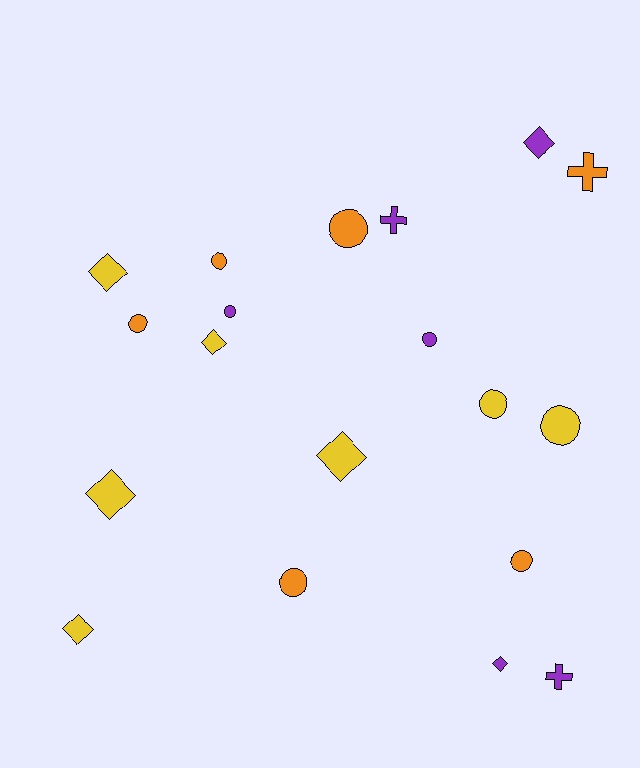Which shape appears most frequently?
Circle, with 9 objects.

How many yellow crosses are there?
There are no yellow crosses.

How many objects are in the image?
There are 19 objects.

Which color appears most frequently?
Yellow, with 7 objects.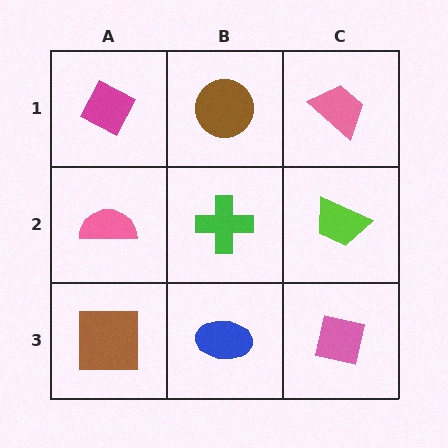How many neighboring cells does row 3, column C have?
2.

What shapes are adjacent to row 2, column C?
A pink trapezoid (row 1, column C), a pink square (row 3, column C), a green cross (row 2, column B).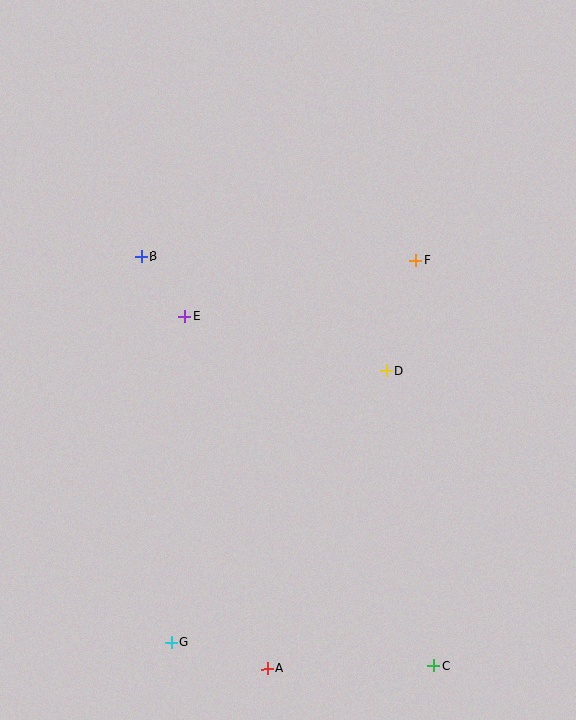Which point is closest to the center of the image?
Point D at (386, 371) is closest to the center.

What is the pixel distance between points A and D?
The distance between A and D is 321 pixels.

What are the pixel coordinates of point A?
Point A is at (267, 669).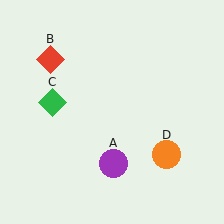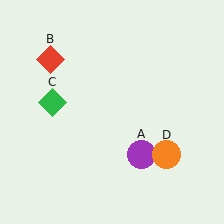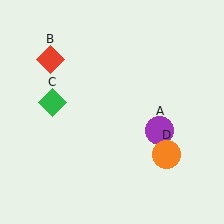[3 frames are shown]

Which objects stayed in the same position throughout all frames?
Red diamond (object B) and green diamond (object C) and orange circle (object D) remained stationary.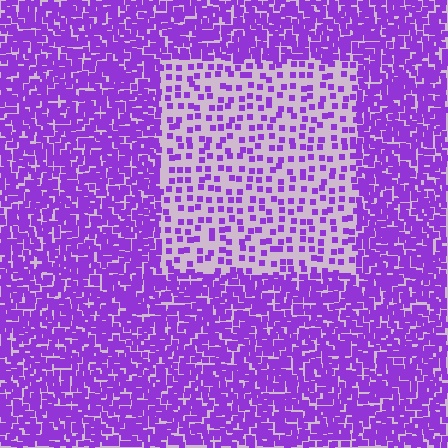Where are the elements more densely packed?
The elements are more densely packed outside the rectangle boundary.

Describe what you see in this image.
The image contains small purple elements arranged at two different densities. A rectangle-shaped region is visible where the elements are less densely packed than the surrounding area.